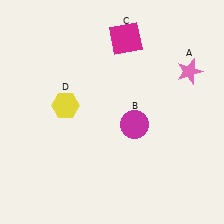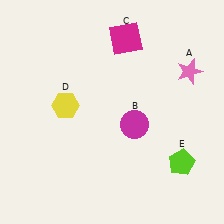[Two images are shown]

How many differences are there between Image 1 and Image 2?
There is 1 difference between the two images.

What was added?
A lime pentagon (E) was added in Image 2.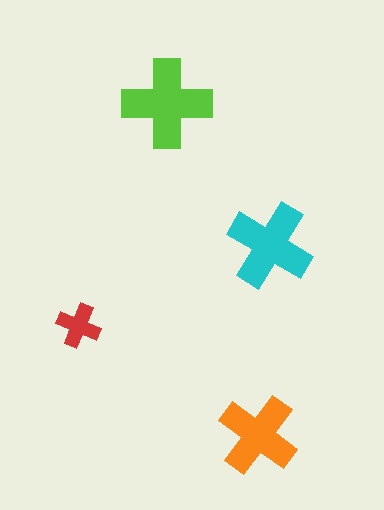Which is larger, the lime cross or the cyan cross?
The lime one.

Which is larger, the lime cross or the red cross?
The lime one.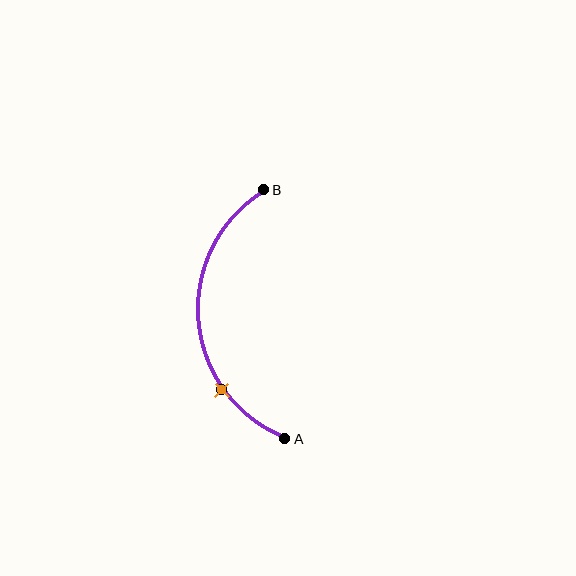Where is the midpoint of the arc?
The arc midpoint is the point on the curve farthest from the straight line joining A and B. It sits to the left of that line.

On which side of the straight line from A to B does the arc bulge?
The arc bulges to the left of the straight line connecting A and B.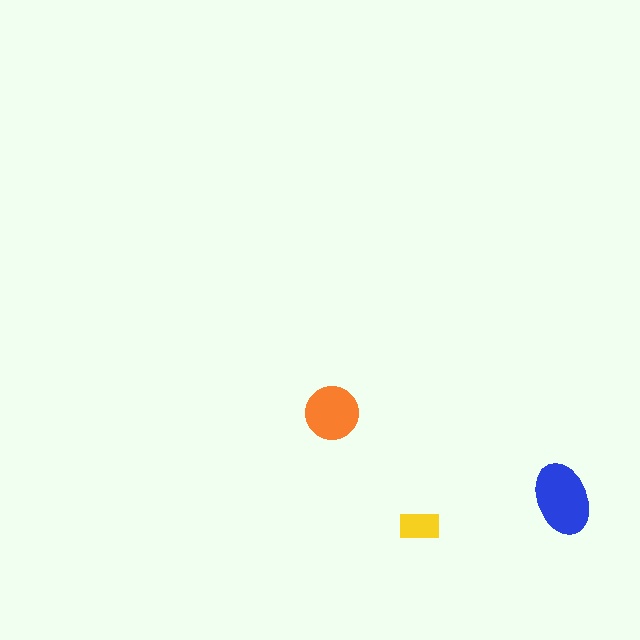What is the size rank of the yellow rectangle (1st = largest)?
3rd.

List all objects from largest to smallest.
The blue ellipse, the orange circle, the yellow rectangle.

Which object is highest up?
The orange circle is topmost.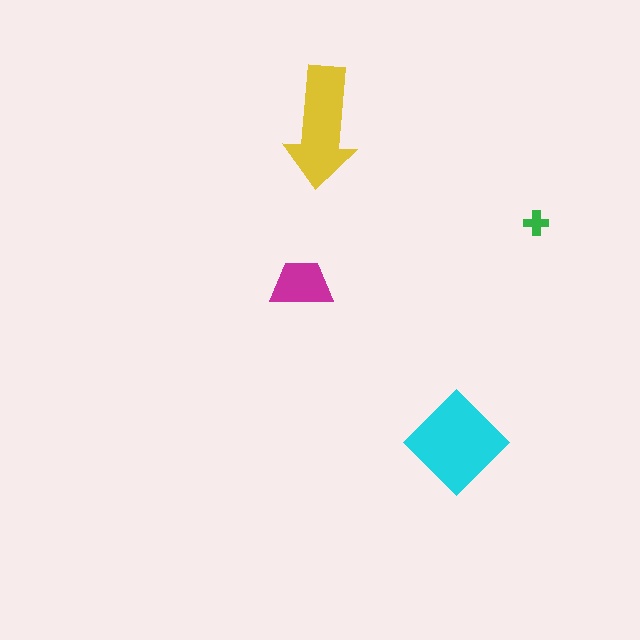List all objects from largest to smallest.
The cyan diamond, the yellow arrow, the magenta trapezoid, the green cross.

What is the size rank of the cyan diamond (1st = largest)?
1st.